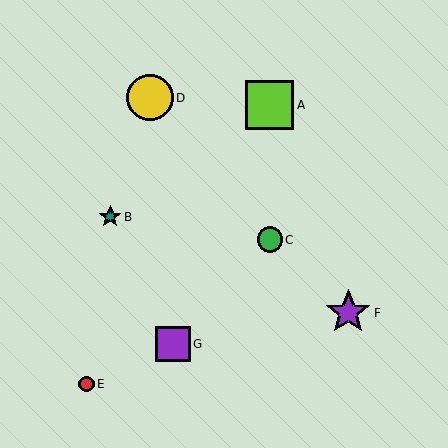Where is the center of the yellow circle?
The center of the yellow circle is at (150, 98).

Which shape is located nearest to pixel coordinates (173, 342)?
The purple square (labeled G) at (173, 344) is nearest to that location.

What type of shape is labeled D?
Shape D is a yellow circle.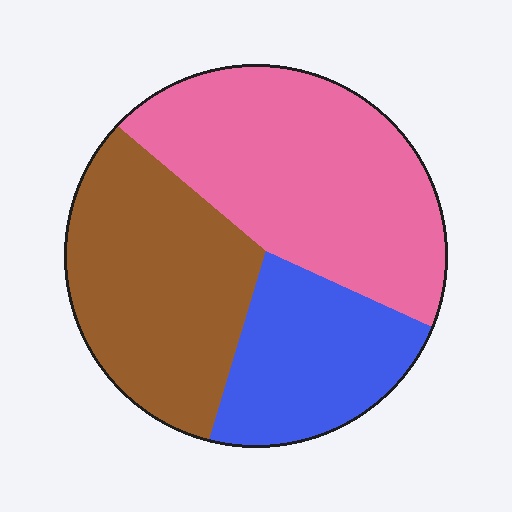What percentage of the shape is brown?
Brown takes up about one third (1/3) of the shape.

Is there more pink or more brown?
Pink.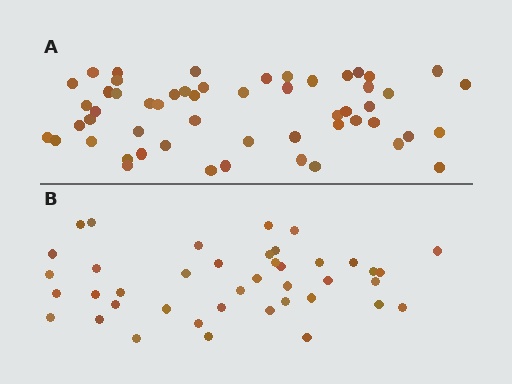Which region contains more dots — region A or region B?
Region A (the top region) has more dots.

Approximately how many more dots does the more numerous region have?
Region A has approximately 15 more dots than region B.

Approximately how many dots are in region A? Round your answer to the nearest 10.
About 50 dots. (The exact count is 54, which rounds to 50.)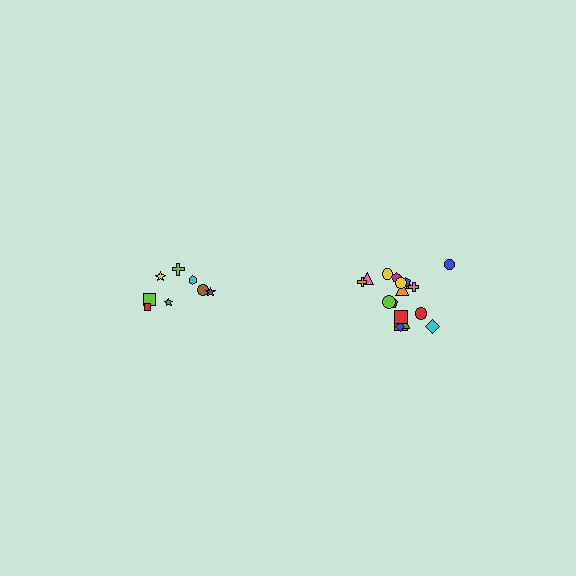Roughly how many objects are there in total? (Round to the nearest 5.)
Roughly 25 objects in total.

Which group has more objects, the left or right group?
The right group.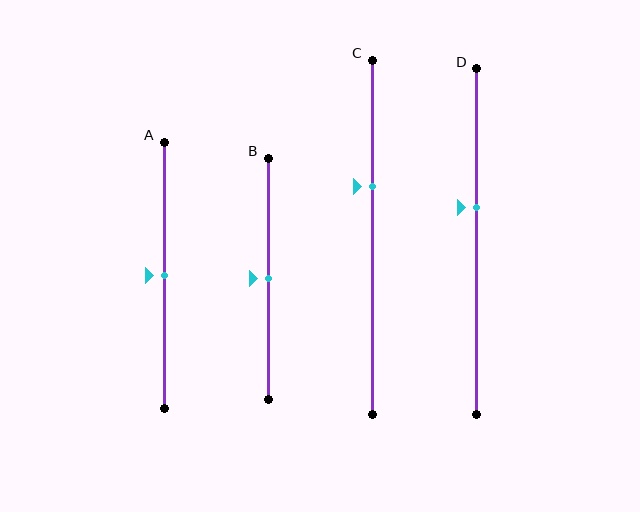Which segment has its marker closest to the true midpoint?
Segment A has its marker closest to the true midpoint.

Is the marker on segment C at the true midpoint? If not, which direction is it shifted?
No, the marker on segment C is shifted upward by about 14% of the segment length.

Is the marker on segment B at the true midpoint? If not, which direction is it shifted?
Yes, the marker on segment B is at the true midpoint.